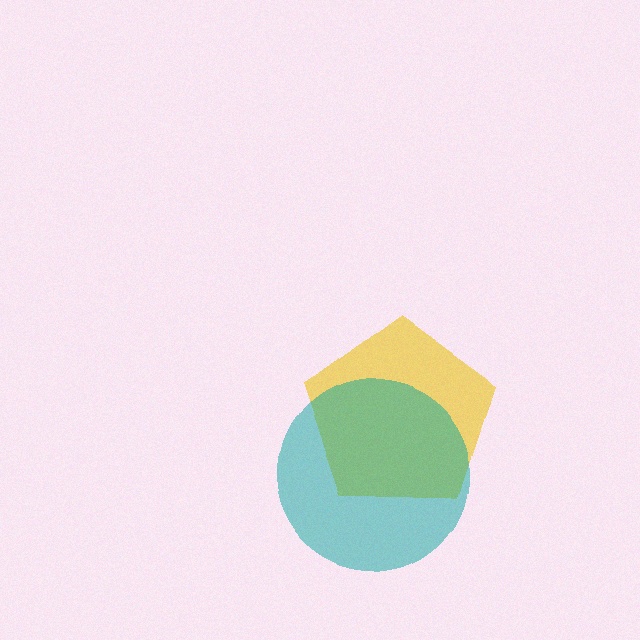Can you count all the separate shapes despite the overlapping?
Yes, there are 2 separate shapes.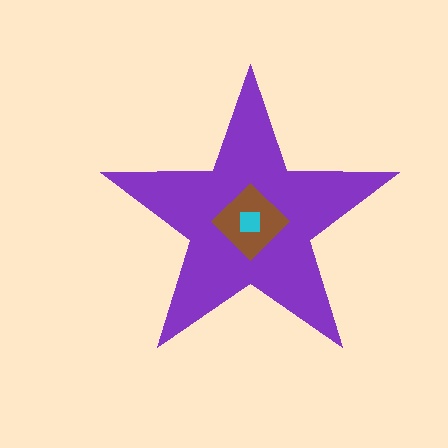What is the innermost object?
The cyan square.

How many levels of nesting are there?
3.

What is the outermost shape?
The purple star.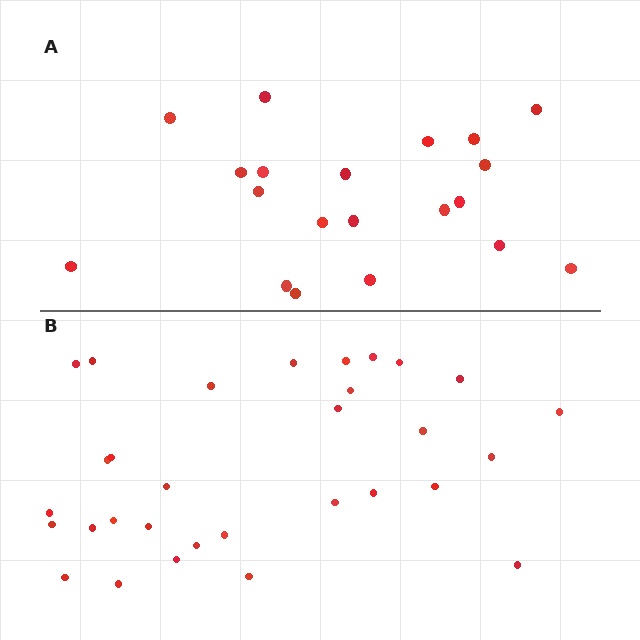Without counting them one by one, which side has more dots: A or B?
Region B (the bottom region) has more dots.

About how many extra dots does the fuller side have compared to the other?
Region B has roughly 12 or so more dots than region A.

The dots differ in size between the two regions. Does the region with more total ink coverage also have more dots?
No. Region A has more total ink coverage because its dots are larger, but region B actually contains more individual dots. Total area can be misleading — the number of items is what matters here.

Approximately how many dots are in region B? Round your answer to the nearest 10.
About 30 dots. (The exact count is 31, which rounds to 30.)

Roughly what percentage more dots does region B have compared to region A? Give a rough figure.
About 55% more.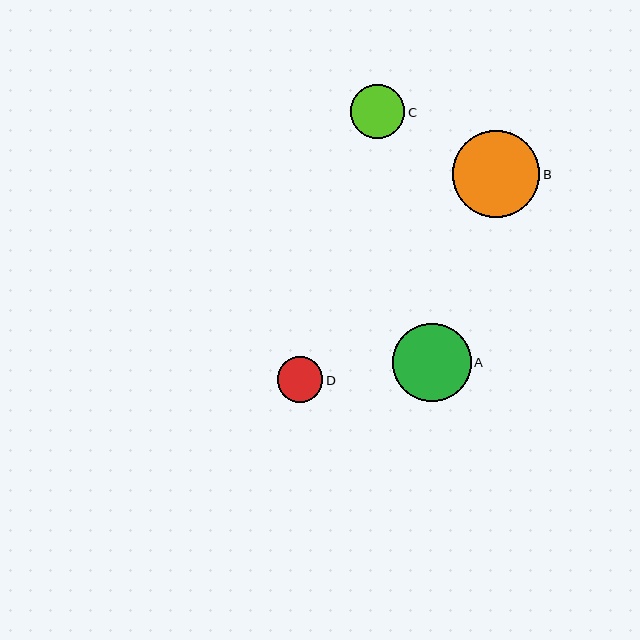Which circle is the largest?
Circle B is the largest with a size of approximately 88 pixels.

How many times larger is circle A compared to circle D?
Circle A is approximately 1.7 times the size of circle D.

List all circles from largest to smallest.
From largest to smallest: B, A, C, D.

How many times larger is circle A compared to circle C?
Circle A is approximately 1.5 times the size of circle C.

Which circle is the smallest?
Circle D is the smallest with a size of approximately 45 pixels.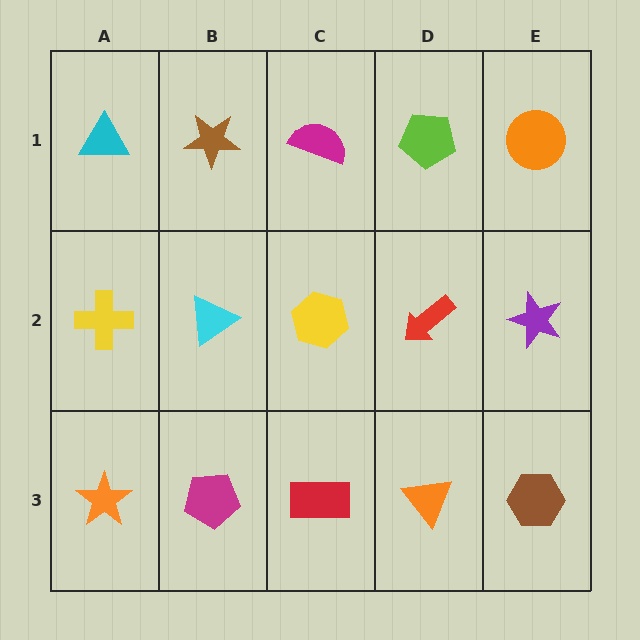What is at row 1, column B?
A brown star.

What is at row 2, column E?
A purple star.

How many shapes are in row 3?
5 shapes.